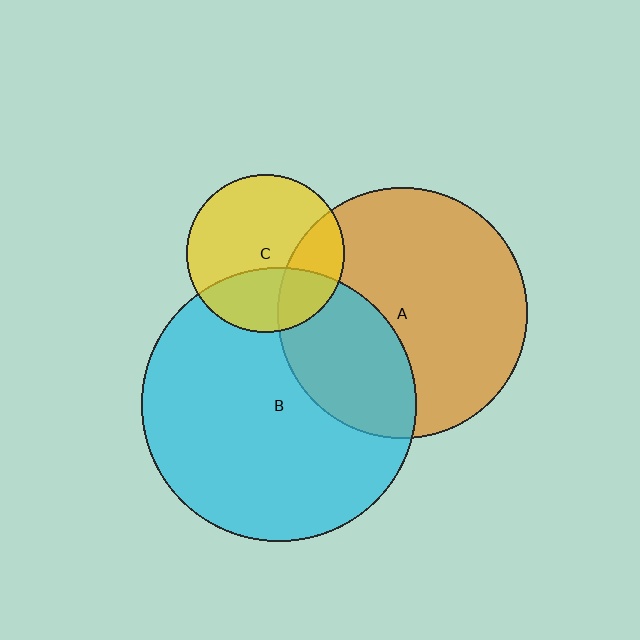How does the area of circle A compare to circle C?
Approximately 2.5 times.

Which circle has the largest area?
Circle B (cyan).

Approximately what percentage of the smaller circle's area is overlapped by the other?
Approximately 35%.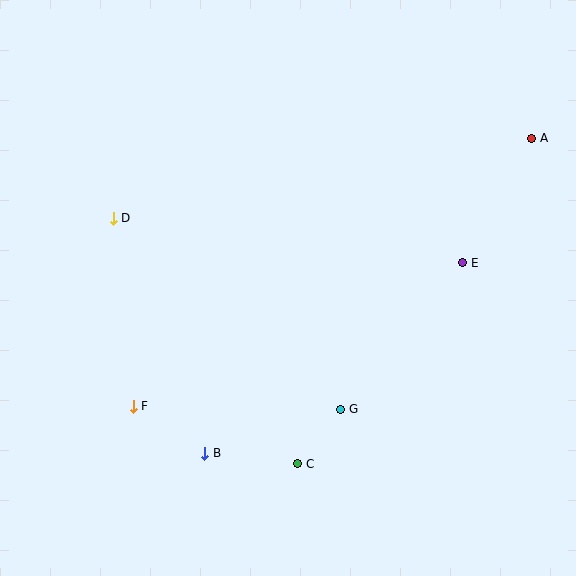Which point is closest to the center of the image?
Point G at (341, 409) is closest to the center.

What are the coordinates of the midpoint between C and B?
The midpoint between C and B is at (251, 459).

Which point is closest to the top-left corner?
Point D is closest to the top-left corner.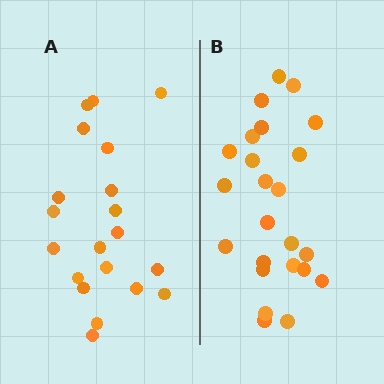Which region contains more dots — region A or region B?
Region B (the right region) has more dots.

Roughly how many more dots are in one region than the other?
Region B has about 4 more dots than region A.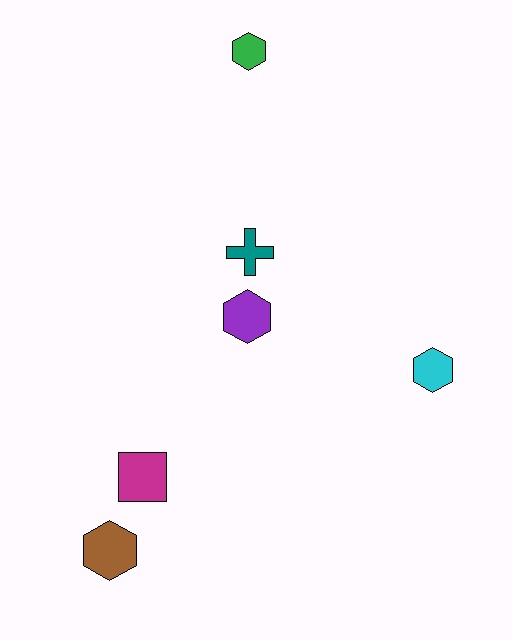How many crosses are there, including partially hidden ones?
There is 1 cross.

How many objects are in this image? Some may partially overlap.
There are 6 objects.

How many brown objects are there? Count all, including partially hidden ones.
There is 1 brown object.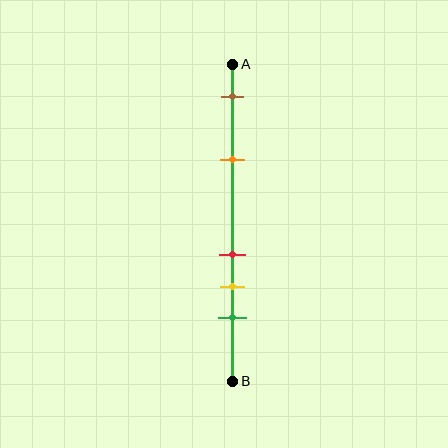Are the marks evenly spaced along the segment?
No, the marks are not evenly spaced.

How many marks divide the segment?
There are 5 marks dividing the segment.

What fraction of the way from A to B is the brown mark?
The brown mark is approximately 10% (0.1) of the way from A to B.